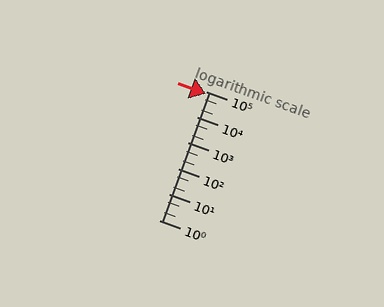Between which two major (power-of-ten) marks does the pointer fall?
The pointer is between 10000 and 100000.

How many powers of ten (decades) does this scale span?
The scale spans 5 decades, from 1 to 100000.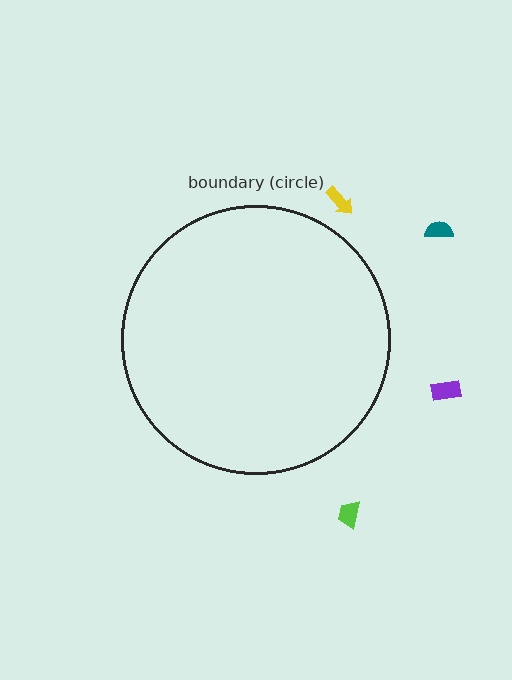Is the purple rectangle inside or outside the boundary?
Outside.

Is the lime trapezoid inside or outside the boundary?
Outside.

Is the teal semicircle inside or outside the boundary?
Outside.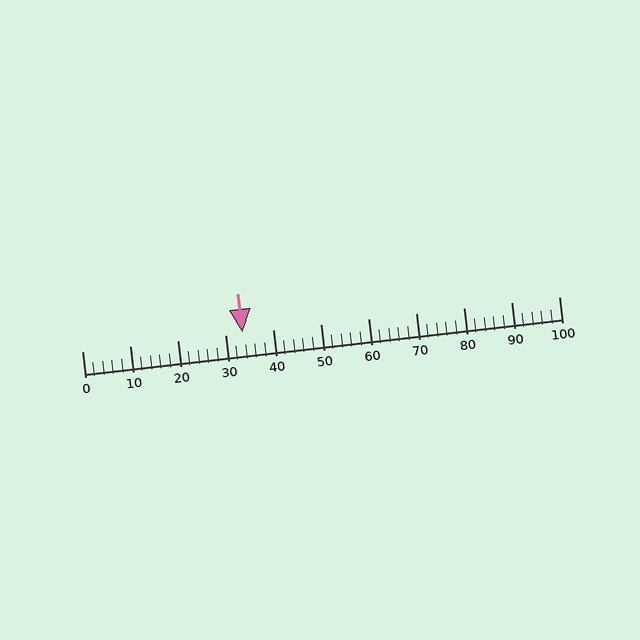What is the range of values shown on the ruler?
The ruler shows values from 0 to 100.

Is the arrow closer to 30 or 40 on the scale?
The arrow is closer to 30.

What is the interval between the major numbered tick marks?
The major tick marks are spaced 10 units apart.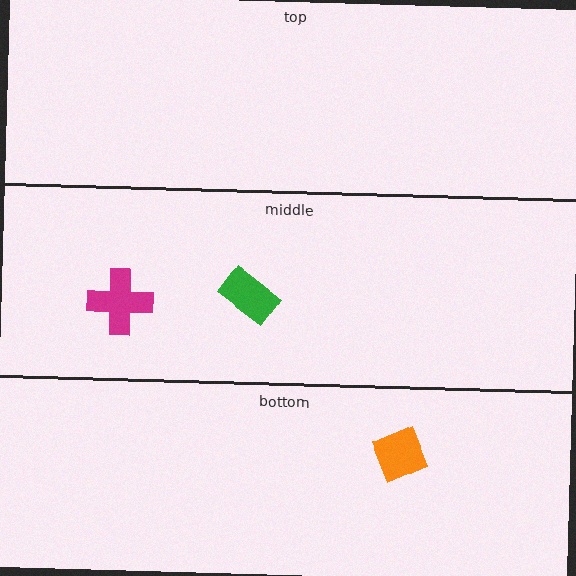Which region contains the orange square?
The bottom region.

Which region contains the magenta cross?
The middle region.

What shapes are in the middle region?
The magenta cross, the green rectangle.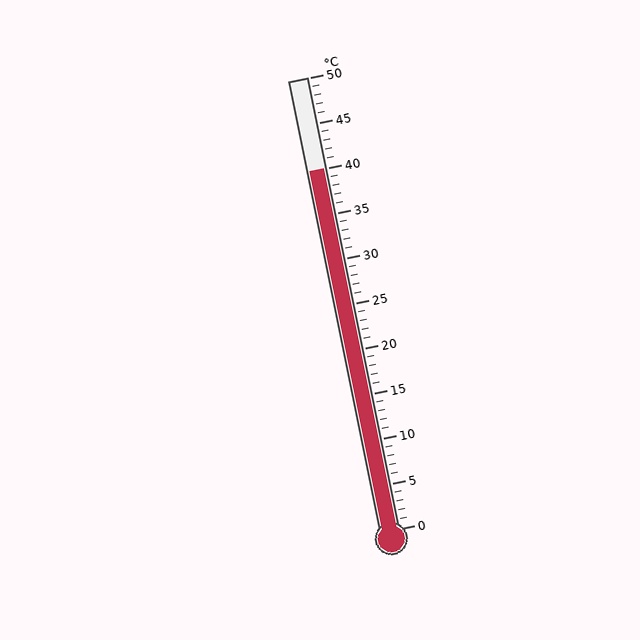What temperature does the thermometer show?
The thermometer shows approximately 40°C.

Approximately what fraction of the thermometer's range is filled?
The thermometer is filled to approximately 80% of its range.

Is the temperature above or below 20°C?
The temperature is above 20°C.